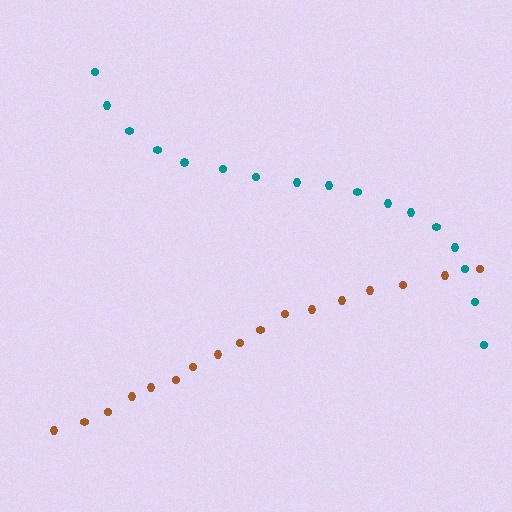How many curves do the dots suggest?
There are 2 distinct paths.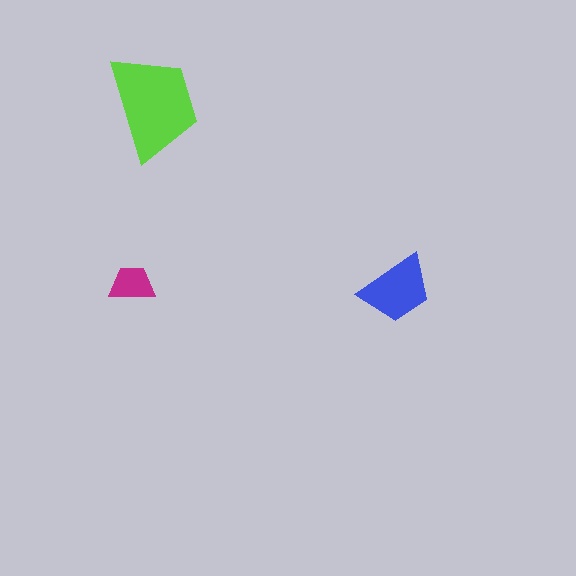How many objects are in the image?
There are 3 objects in the image.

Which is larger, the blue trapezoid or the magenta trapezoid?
The blue one.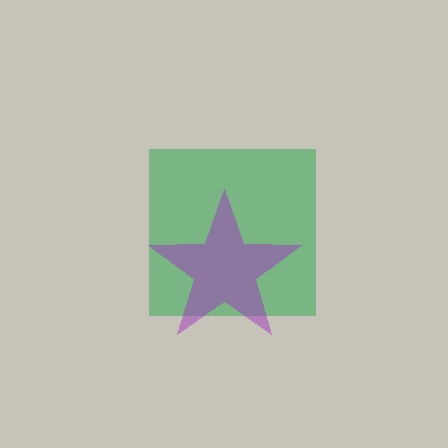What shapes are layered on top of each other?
The layered shapes are: a green square, a purple star.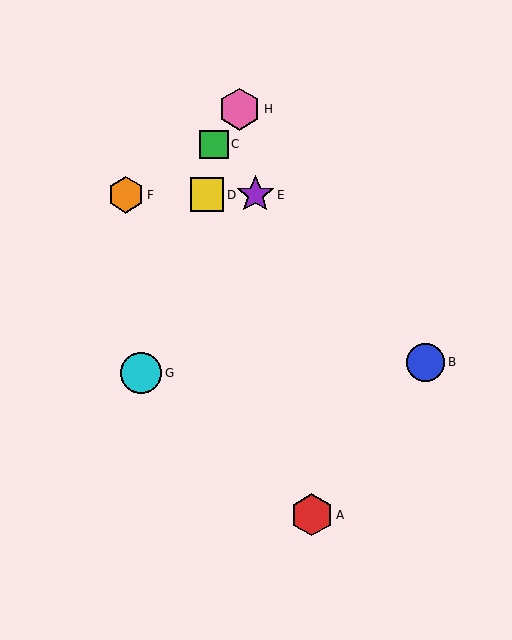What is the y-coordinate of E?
Object E is at y≈195.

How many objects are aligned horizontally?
3 objects (D, E, F) are aligned horizontally.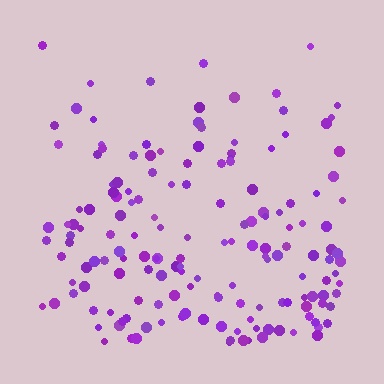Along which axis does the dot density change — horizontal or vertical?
Vertical.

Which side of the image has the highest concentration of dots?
The bottom.